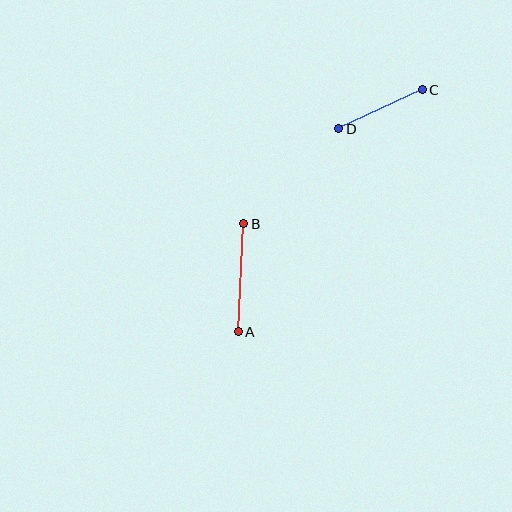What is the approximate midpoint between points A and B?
The midpoint is at approximately (241, 278) pixels.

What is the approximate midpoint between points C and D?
The midpoint is at approximately (381, 109) pixels.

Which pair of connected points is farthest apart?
Points A and B are farthest apart.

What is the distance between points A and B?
The distance is approximately 108 pixels.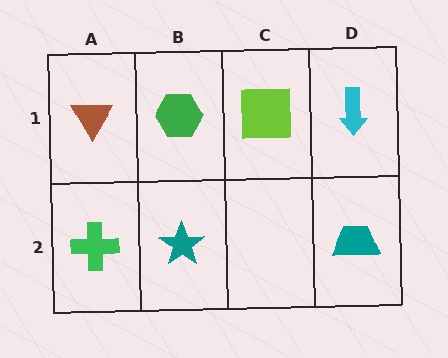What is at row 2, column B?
A teal star.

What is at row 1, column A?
A brown triangle.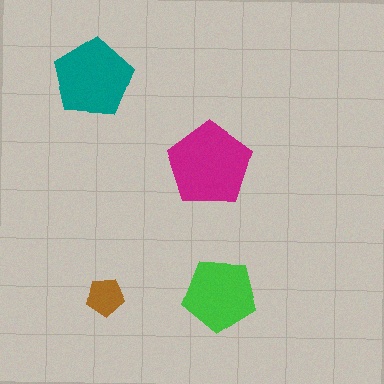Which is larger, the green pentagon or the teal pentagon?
The teal one.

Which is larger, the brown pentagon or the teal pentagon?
The teal one.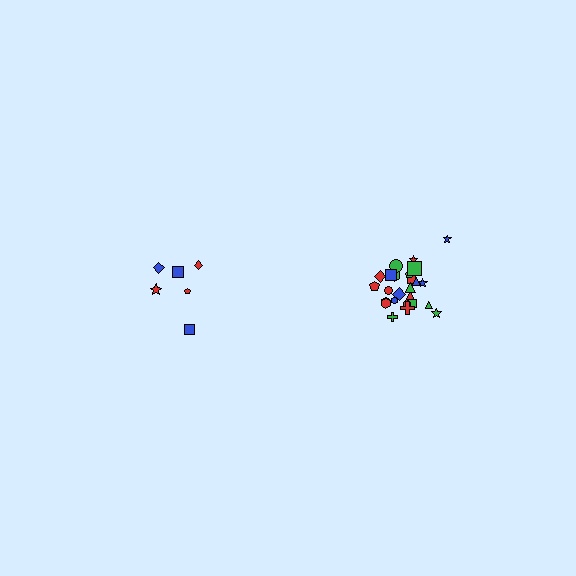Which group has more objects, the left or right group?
The right group.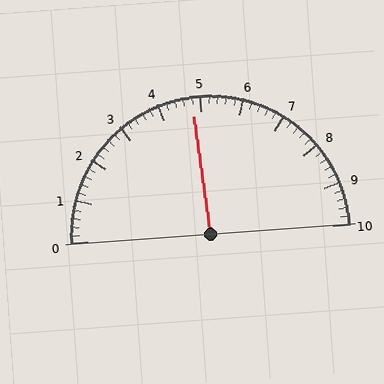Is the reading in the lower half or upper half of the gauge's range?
The reading is in the lower half of the range (0 to 10).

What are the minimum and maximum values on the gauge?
The gauge ranges from 0 to 10.